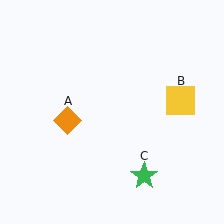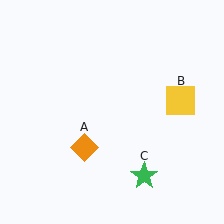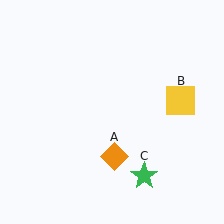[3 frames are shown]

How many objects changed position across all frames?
1 object changed position: orange diamond (object A).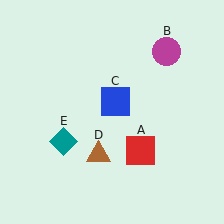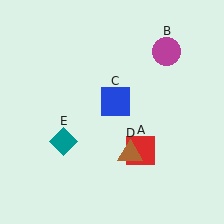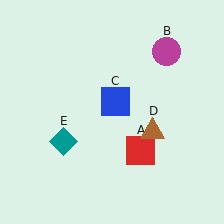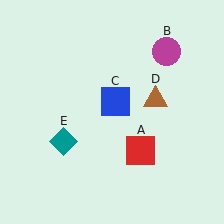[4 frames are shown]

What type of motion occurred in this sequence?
The brown triangle (object D) rotated counterclockwise around the center of the scene.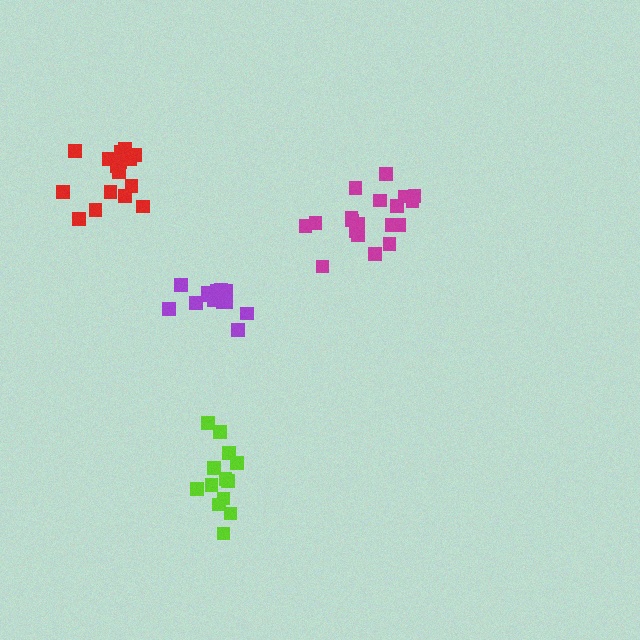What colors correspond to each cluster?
The clusters are colored: purple, red, lime, magenta.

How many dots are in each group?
Group 1: 16 dots, Group 2: 16 dots, Group 3: 13 dots, Group 4: 19 dots (64 total).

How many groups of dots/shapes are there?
There are 4 groups.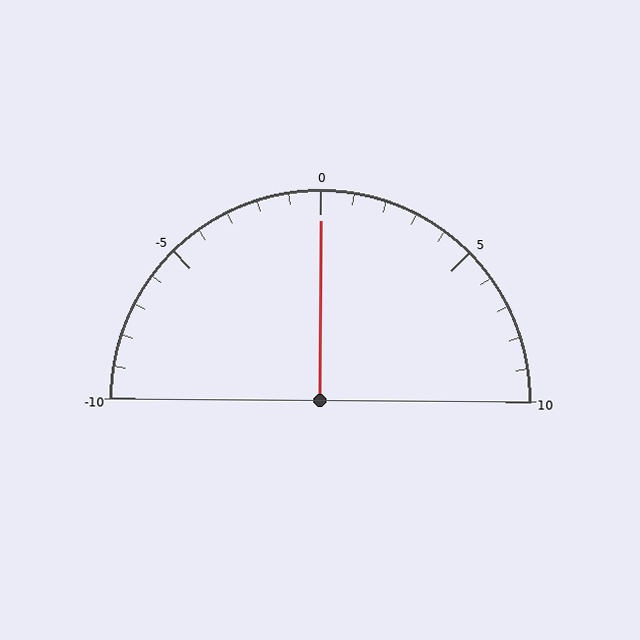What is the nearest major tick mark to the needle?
The nearest major tick mark is 0.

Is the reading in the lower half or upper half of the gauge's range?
The reading is in the upper half of the range (-10 to 10).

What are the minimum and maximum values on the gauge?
The gauge ranges from -10 to 10.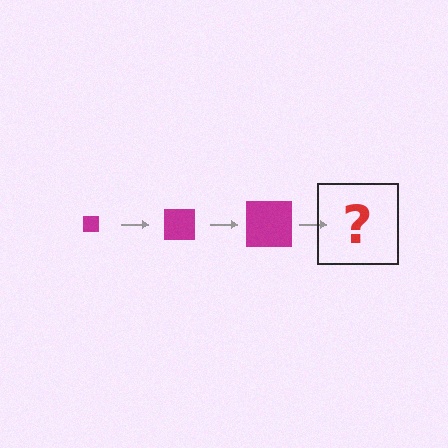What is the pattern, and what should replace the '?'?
The pattern is that the square gets progressively larger each step. The '?' should be a magenta square, larger than the previous one.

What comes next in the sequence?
The next element should be a magenta square, larger than the previous one.